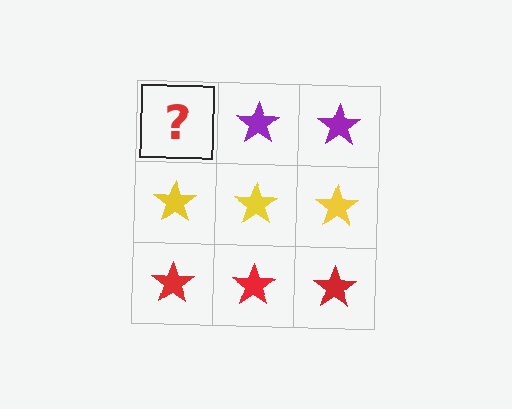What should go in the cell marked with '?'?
The missing cell should contain a purple star.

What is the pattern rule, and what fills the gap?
The rule is that each row has a consistent color. The gap should be filled with a purple star.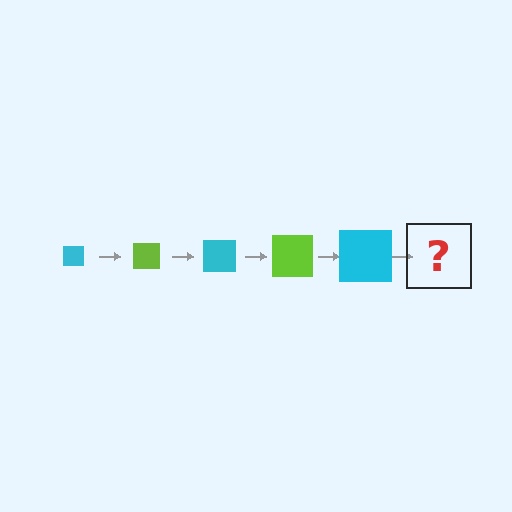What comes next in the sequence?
The next element should be a lime square, larger than the previous one.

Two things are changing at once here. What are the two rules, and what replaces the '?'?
The two rules are that the square grows larger each step and the color cycles through cyan and lime. The '?' should be a lime square, larger than the previous one.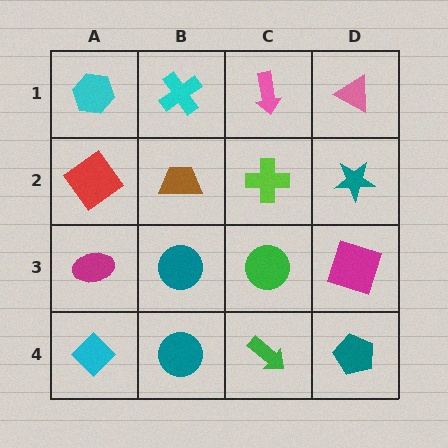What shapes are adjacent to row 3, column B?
A brown trapezoid (row 2, column B), a teal circle (row 4, column B), a magenta ellipse (row 3, column A), a green circle (row 3, column C).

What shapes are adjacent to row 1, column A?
A red diamond (row 2, column A), a cyan cross (row 1, column B).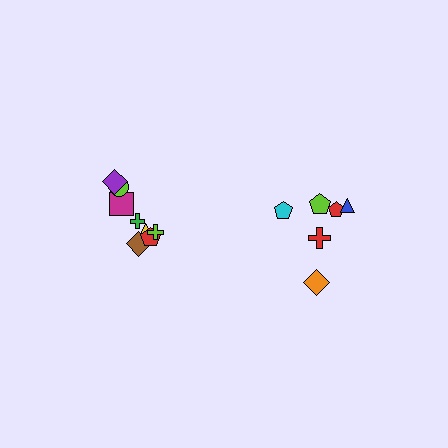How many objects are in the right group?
There are 6 objects.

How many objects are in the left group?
There are 8 objects.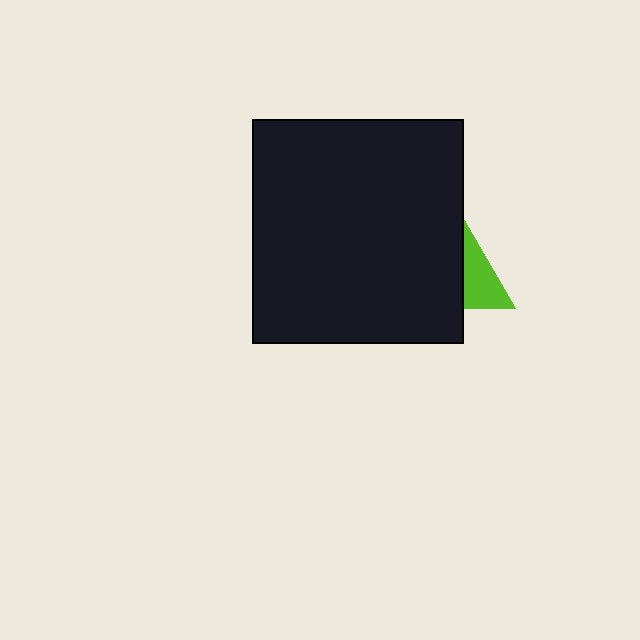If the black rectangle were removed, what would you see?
You would see the complete lime triangle.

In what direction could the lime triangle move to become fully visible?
The lime triangle could move right. That would shift it out from behind the black rectangle entirely.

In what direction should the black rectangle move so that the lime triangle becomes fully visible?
The black rectangle should move left. That is the shortest direction to clear the overlap and leave the lime triangle fully visible.